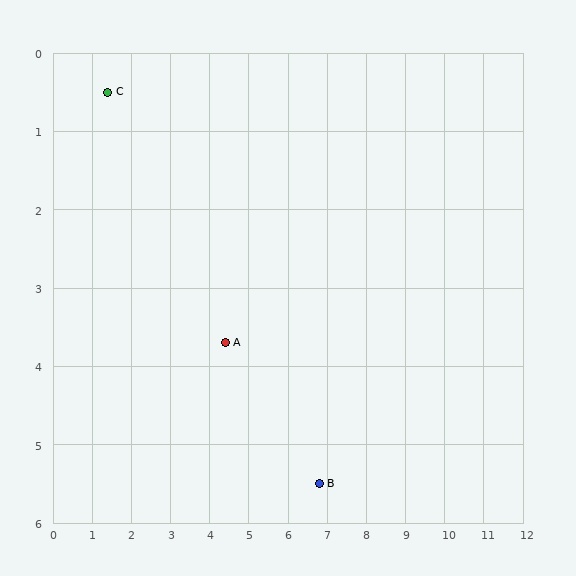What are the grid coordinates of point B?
Point B is at approximately (6.8, 5.5).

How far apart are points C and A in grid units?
Points C and A are about 4.4 grid units apart.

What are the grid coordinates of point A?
Point A is at approximately (4.4, 3.7).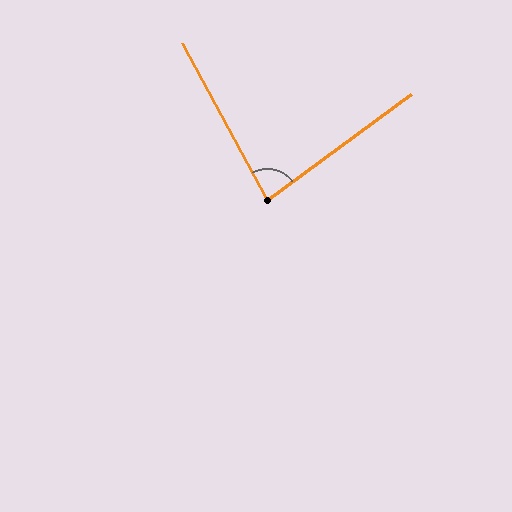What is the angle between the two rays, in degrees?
Approximately 82 degrees.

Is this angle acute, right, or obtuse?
It is acute.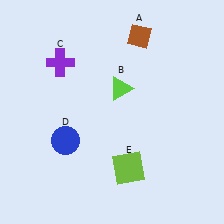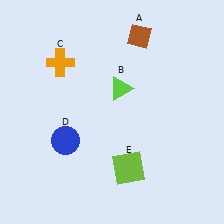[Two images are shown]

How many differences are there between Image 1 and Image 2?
There is 1 difference between the two images.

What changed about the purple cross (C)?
In Image 1, C is purple. In Image 2, it changed to orange.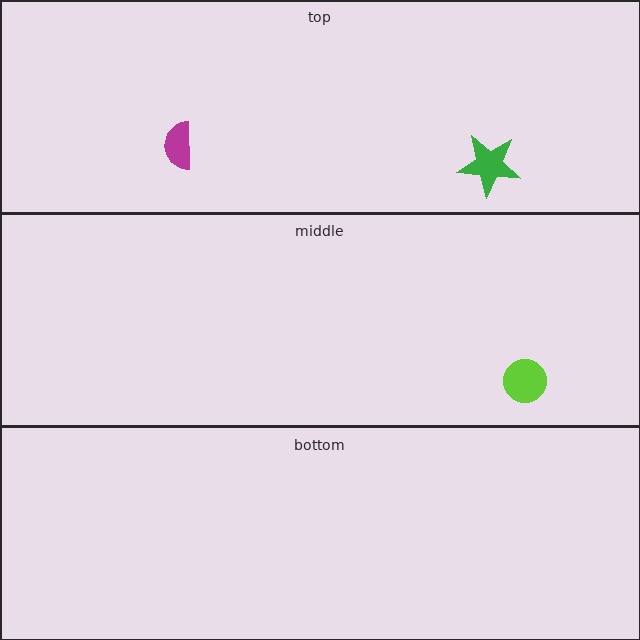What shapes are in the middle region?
The lime circle.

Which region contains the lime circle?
The middle region.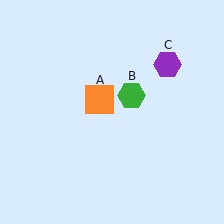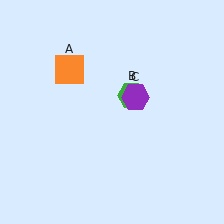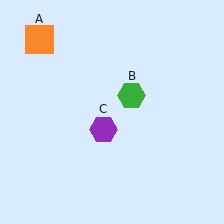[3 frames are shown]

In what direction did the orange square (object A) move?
The orange square (object A) moved up and to the left.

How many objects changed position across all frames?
2 objects changed position: orange square (object A), purple hexagon (object C).